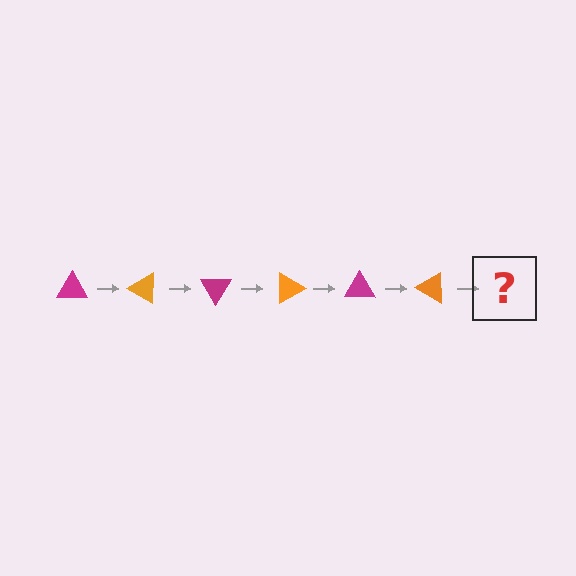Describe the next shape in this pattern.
It should be a magenta triangle, rotated 180 degrees from the start.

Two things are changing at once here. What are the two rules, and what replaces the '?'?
The two rules are that it rotates 30 degrees each step and the color cycles through magenta and orange. The '?' should be a magenta triangle, rotated 180 degrees from the start.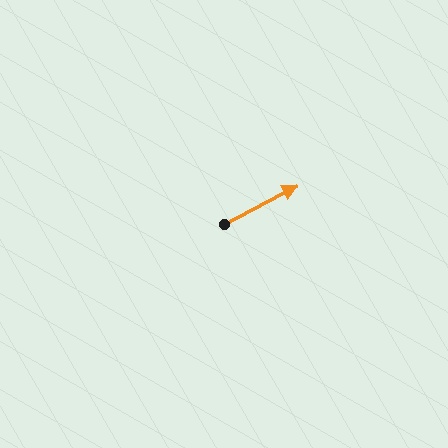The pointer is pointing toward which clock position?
Roughly 2 o'clock.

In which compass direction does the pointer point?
Northeast.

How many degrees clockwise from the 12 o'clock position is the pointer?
Approximately 62 degrees.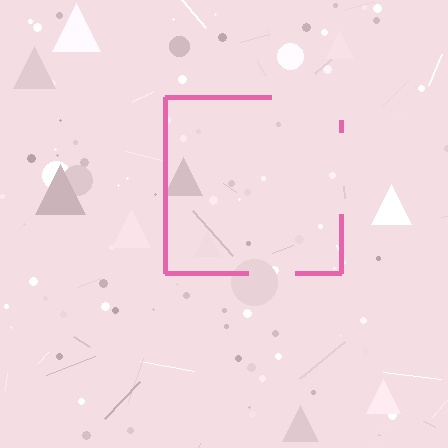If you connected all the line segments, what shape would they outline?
They would outline a square.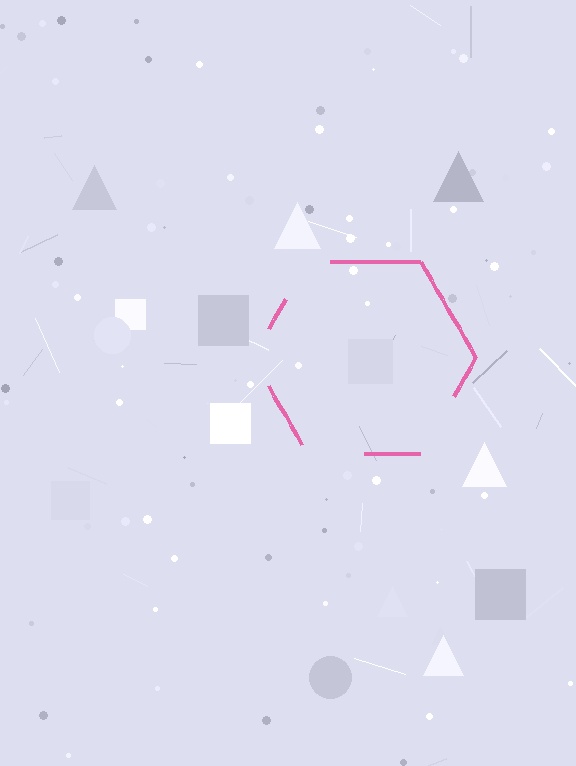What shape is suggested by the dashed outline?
The dashed outline suggests a hexagon.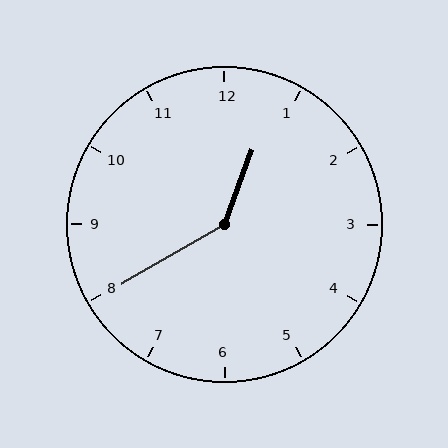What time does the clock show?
12:40.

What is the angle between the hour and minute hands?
Approximately 140 degrees.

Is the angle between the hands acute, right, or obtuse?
It is obtuse.